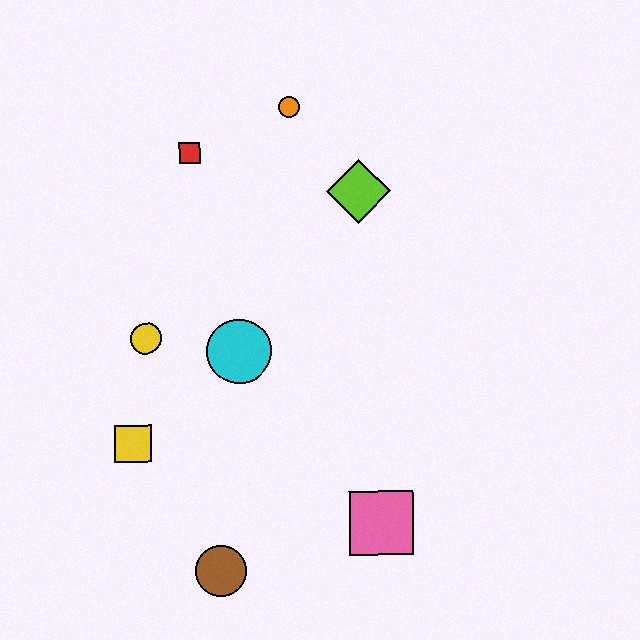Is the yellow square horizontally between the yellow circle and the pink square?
No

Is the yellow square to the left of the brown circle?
Yes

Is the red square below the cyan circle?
No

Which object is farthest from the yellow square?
The orange circle is farthest from the yellow square.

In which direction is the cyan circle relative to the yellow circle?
The cyan circle is to the right of the yellow circle.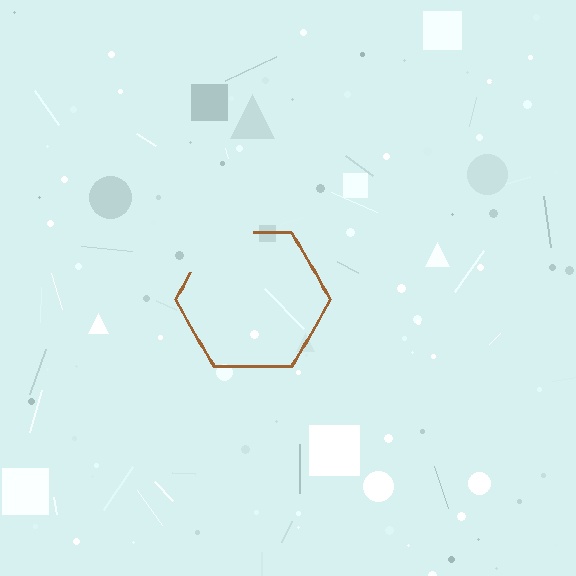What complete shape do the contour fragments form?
The contour fragments form a hexagon.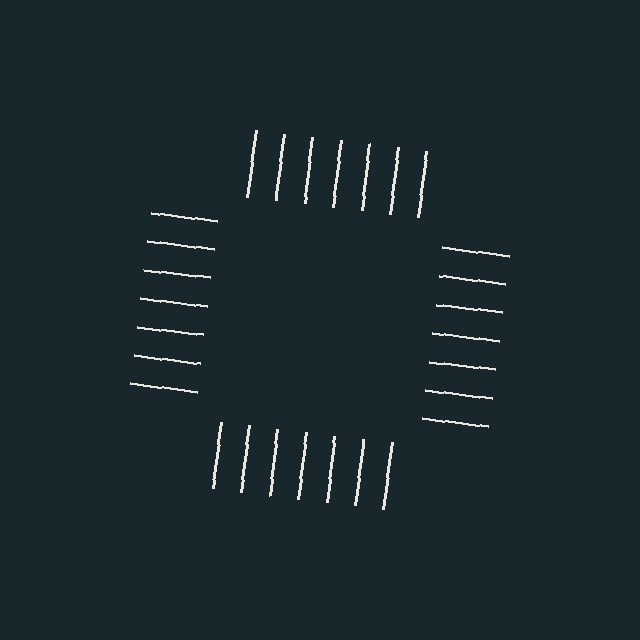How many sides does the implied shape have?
4 sides — the line-ends trace a square.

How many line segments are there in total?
28 — 7 along each of the 4 edges.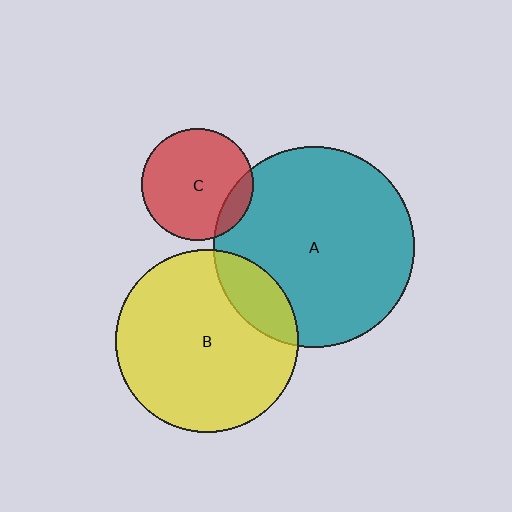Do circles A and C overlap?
Yes.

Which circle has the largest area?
Circle A (teal).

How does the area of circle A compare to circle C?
Approximately 3.2 times.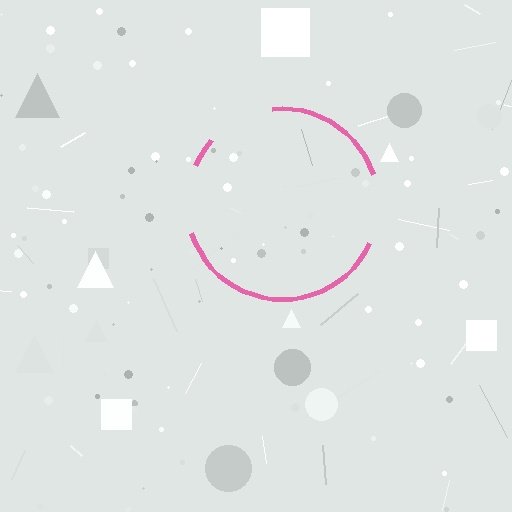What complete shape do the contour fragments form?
The contour fragments form a circle.